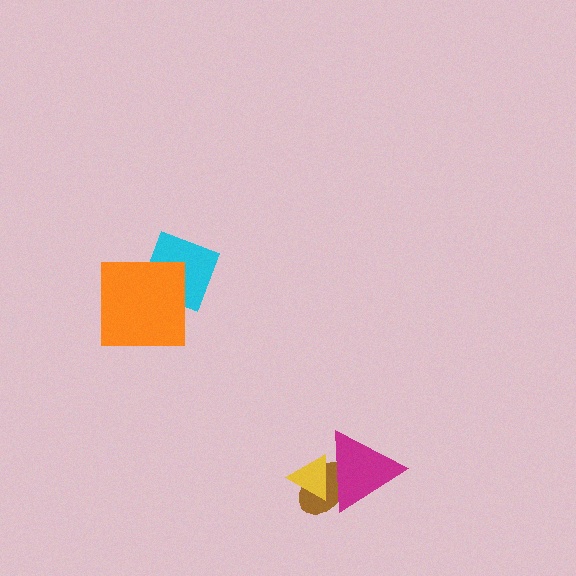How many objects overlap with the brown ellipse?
2 objects overlap with the brown ellipse.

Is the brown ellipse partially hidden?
Yes, it is partially covered by another shape.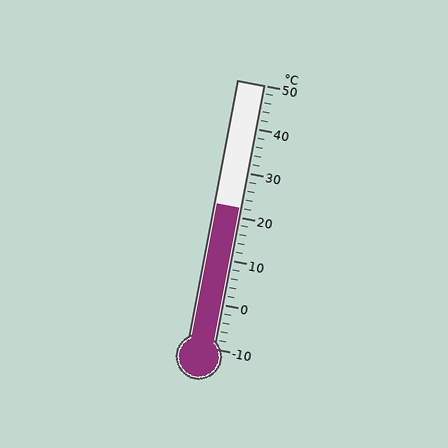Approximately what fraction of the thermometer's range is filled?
The thermometer is filled to approximately 55% of its range.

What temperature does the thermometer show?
The thermometer shows approximately 22°C.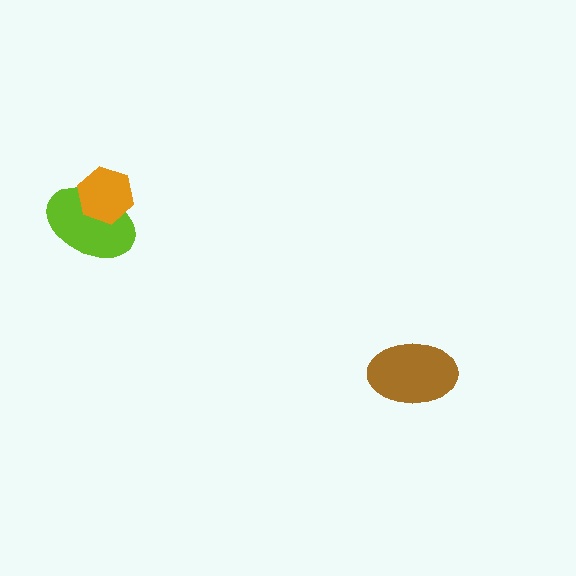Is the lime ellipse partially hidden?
Yes, it is partially covered by another shape.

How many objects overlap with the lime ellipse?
1 object overlaps with the lime ellipse.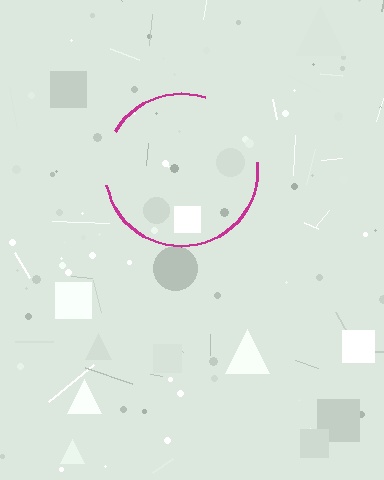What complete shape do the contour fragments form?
The contour fragments form a circle.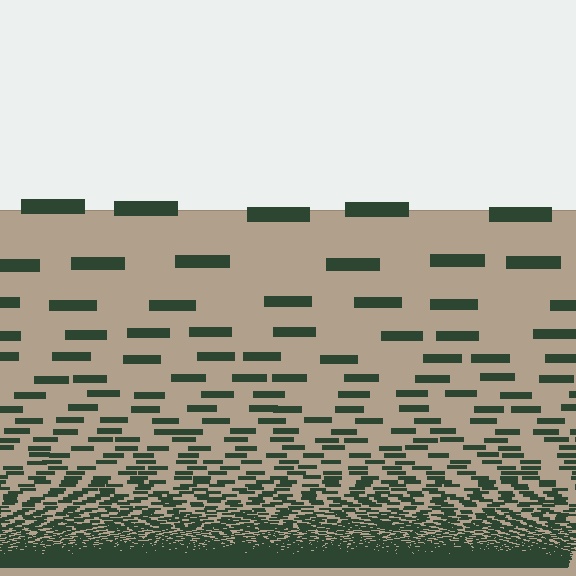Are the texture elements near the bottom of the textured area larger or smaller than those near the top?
Smaller. The gradient is inverted — elements near the bottom are smaller and denser.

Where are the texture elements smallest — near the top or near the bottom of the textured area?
Near the bottom.